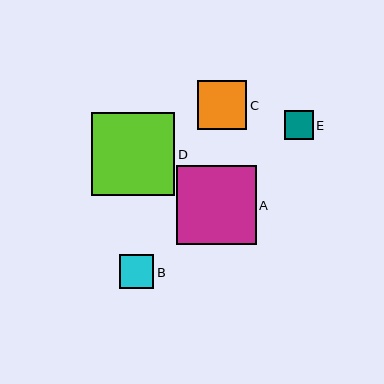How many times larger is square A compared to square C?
Square A is approximately 1.6 times the size of square C.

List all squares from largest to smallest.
From largest to smallest: D, A, C, B, E.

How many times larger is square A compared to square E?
Square A is approximately 2.8 times the size of square E.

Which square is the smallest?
Square E is the smallest with a size of approximately 29 pixels.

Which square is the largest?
Square D is the largest with a size of approximately 83 pixels.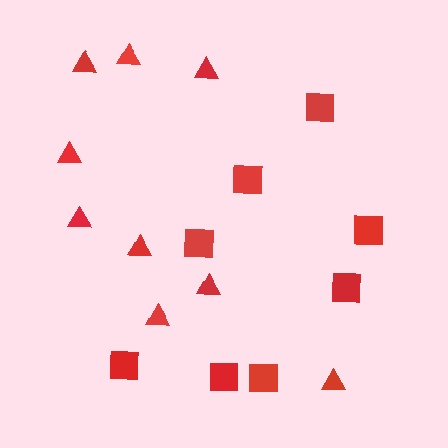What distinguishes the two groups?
There are 2 groups: one group of squares (8) and one group of triangles (9).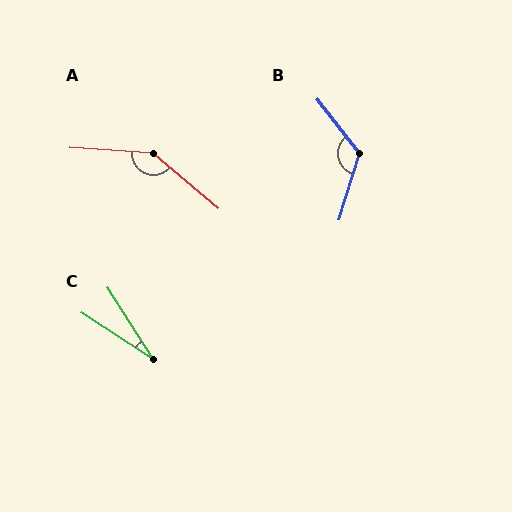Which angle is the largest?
A, at approximately 143 degrees.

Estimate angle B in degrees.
Approximately 124 degrees.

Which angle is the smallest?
C, at approximately 24 degrees.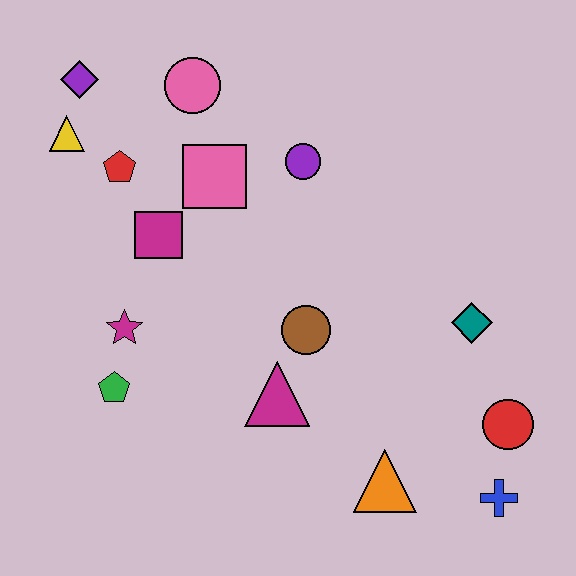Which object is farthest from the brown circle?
The purple diamond is farthest from the brown circle.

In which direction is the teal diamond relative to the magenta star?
The teal diamond is to the right of the magenta star.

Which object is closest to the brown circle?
The magenta triangle is closest to the brown circle.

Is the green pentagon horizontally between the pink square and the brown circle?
No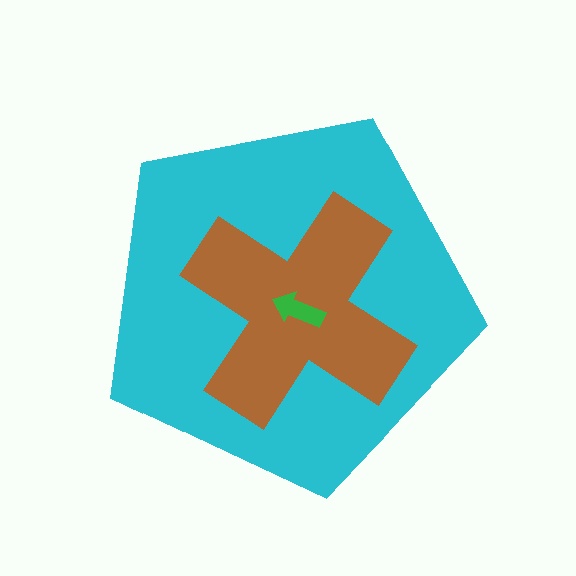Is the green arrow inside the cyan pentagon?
Yes.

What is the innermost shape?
The green arrow.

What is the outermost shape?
The cyan pentagon.